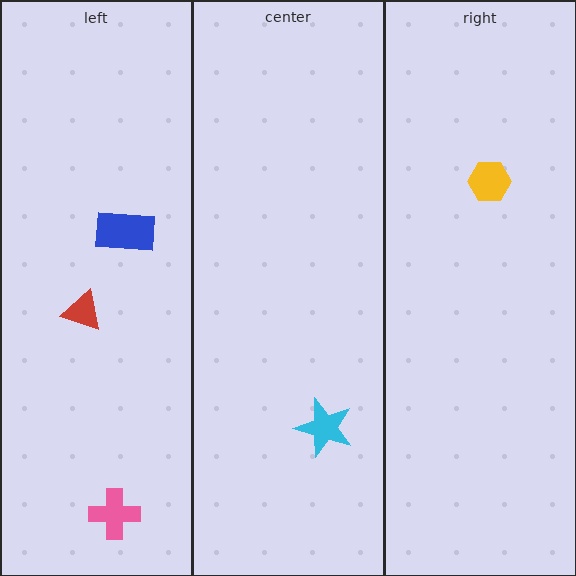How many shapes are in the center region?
1.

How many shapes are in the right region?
1.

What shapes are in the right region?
The yellow hexagon.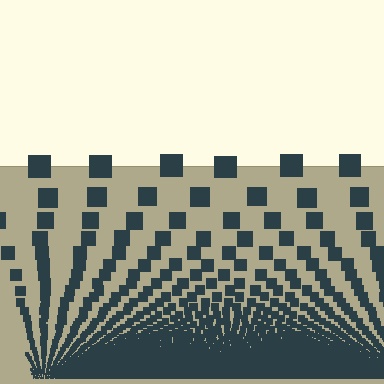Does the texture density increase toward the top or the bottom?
Density increases toward the bottom.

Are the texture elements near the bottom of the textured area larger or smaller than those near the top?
Smaller. The gradient is inverted — elements near the bottom are smaller and denser.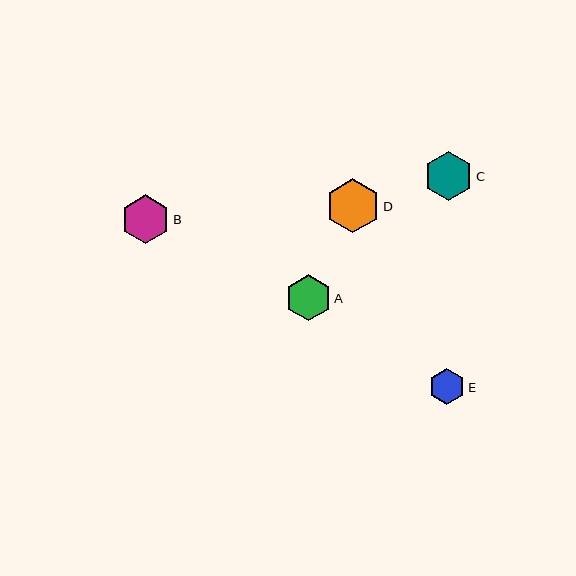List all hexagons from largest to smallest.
From largest to smallest: D, C, B, A, E.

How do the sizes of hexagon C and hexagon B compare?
Hexagon C and hexagon B are approximately the same size.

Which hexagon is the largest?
Hexagon D is the largest with a size of approximately 54 pixels.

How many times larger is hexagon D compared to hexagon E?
Hexagon D is approximately 1.5 times the size of hexagon E.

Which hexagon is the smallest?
Hexagon E is the smallest with a size of approximately 36 pixels.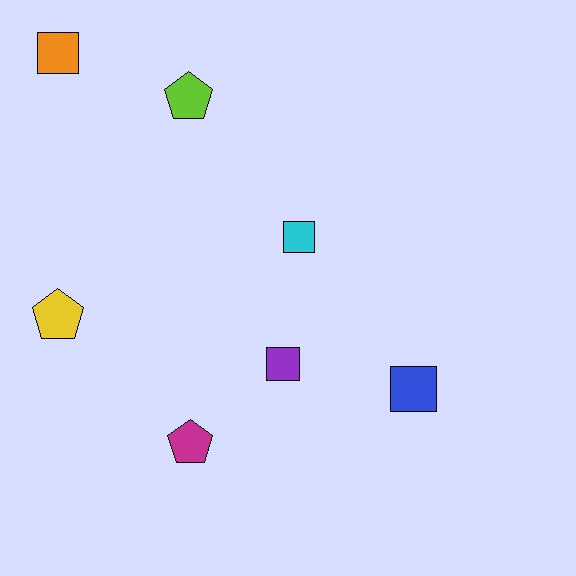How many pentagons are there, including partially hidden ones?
There are 3 pentagons.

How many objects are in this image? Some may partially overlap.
There are 7 objects.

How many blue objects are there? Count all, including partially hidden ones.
There is 1 blue object.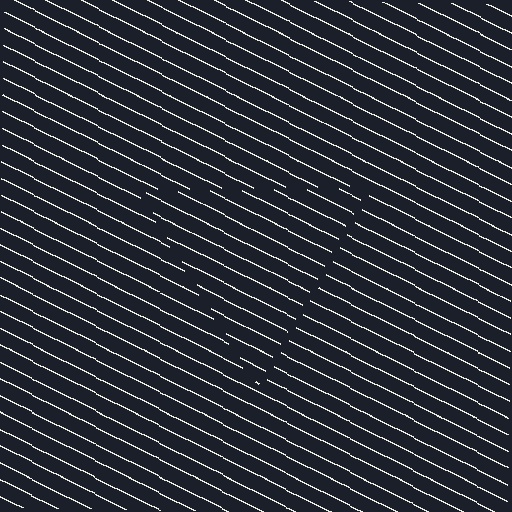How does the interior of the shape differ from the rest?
The interior of the shape contains the same grating, shifted by half a period — the contour is defined by the phase discontinuity where line-ends from the inner and outer gratings abut.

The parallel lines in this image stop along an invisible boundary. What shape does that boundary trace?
An illusory triangle. The interior of the shape contains the same grating, shifted by half a period — the contour is defined by the phase discontinuity where line-ends from the inner and outer gratings abut.